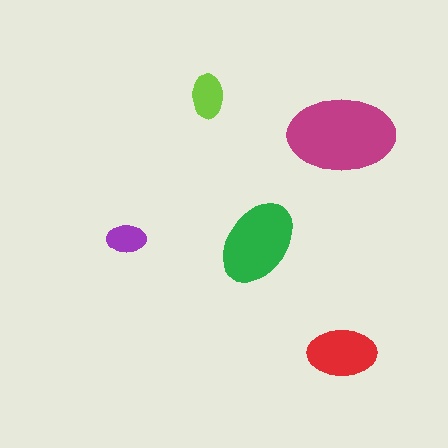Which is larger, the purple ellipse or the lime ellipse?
The lime one.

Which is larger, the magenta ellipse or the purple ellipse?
The magenta one.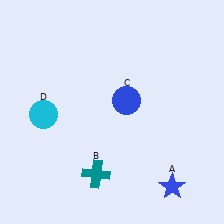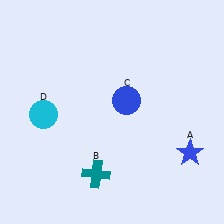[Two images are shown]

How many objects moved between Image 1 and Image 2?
1 object moved between the two images.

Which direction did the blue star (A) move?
The blue star (A) moved up.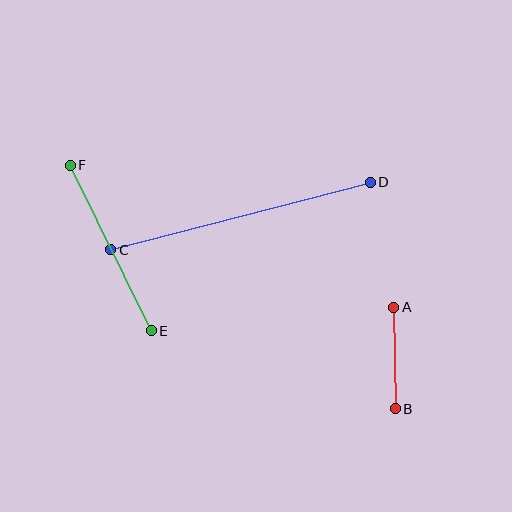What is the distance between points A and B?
The distance is approximately 102 pixels.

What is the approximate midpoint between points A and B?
The midpoint is at approximately (394, 358) pixels.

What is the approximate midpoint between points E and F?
The midpoint is at approximately (111, 248) pixels.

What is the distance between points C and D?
The distance is approximately 268 pixels.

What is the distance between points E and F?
The distance is approximately 184 pixels.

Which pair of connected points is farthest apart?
Points C and D are farthest apart.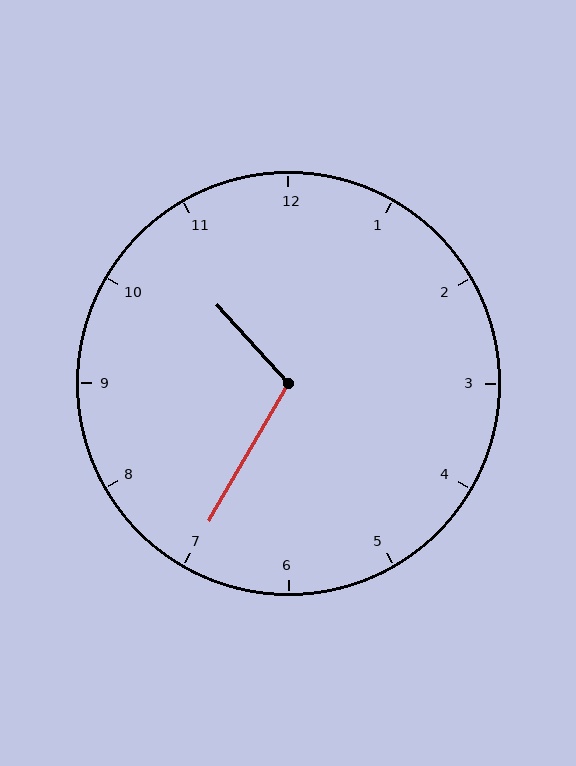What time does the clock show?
10:35.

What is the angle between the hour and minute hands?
Approximately 108 degrees.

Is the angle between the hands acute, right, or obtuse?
It is obtuse.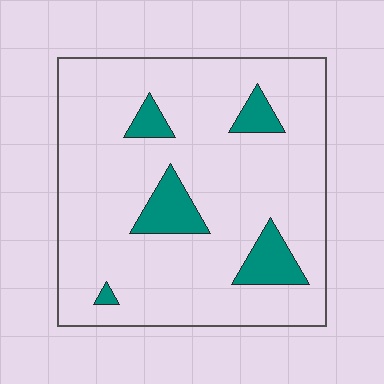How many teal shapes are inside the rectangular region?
5.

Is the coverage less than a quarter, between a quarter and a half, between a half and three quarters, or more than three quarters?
Less than a quarter.